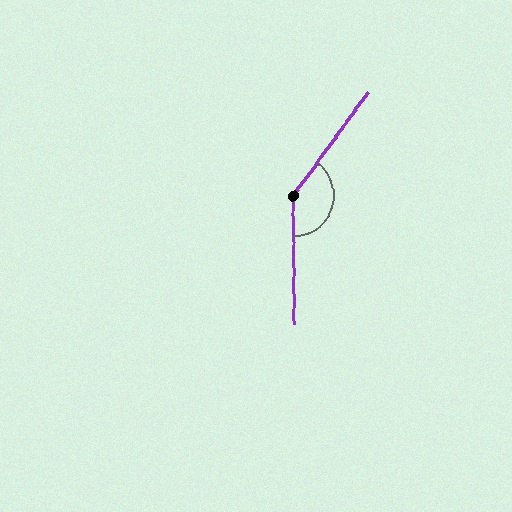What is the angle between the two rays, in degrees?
Approximately 144 degrees.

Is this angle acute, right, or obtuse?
It is obtuse.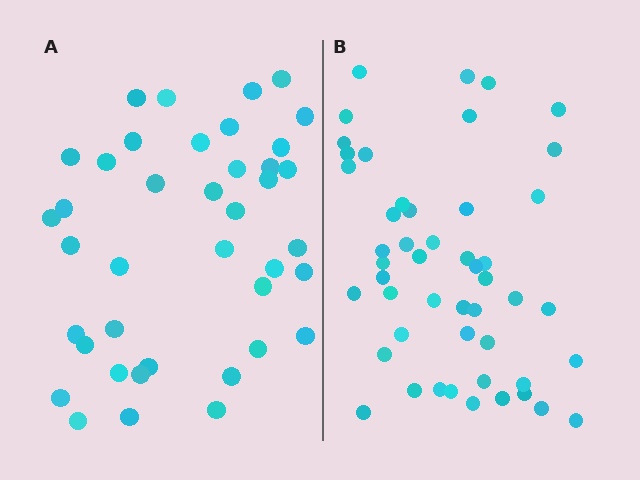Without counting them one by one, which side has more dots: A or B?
Region B (the right region) has more dots.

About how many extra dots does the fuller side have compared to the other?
Region B has roughly 8 or so more dots than region A.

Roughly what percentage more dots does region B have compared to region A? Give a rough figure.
About 20% more.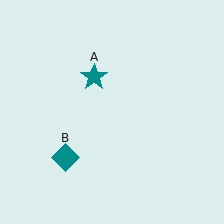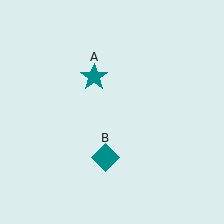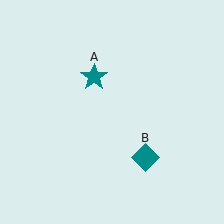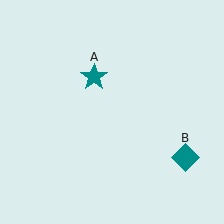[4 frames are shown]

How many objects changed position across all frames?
1 object changed position: teal diamond (object B).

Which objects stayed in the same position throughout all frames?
Teal star (object A) remained stationary.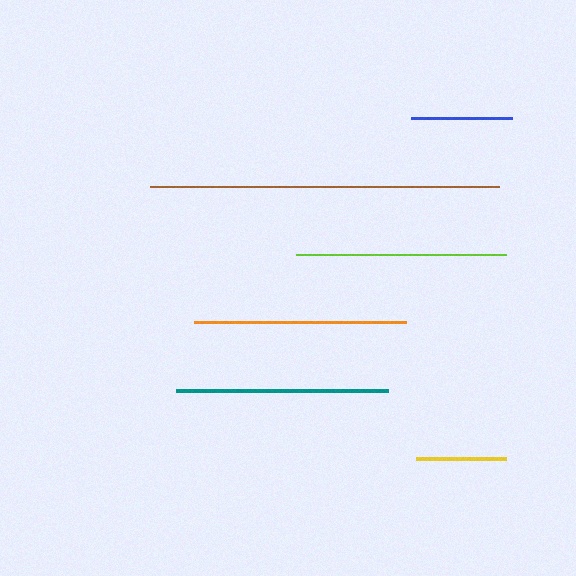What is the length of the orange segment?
The orange segment is approximately 212 pixels long.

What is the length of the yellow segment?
The yellow segment is approximately 90 pixels long.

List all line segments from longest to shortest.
From longest to shortest: brown, teal, orange, lime, blue, yellow.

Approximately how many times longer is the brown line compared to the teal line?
The brown line is approximately 1.6 times the length of the teal line.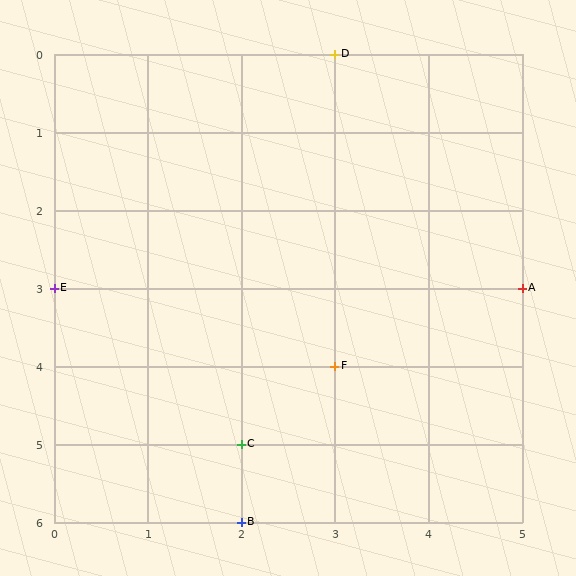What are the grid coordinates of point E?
Point E is at grid coordinates (0, 3).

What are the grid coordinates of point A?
Point A is at grid coordinates (5, 3).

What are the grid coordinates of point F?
Point F is at grid coordinates (3, 4).